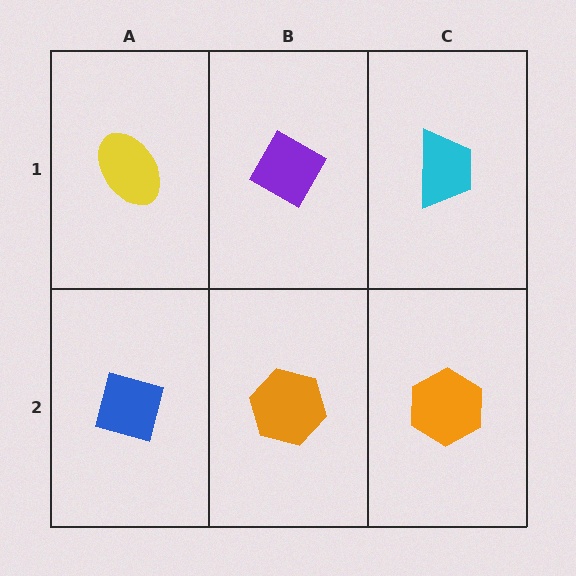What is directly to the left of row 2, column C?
An orange hexagon.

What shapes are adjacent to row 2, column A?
A yellow ellipse (row 1, column A), an orange hexagon (row 2, column B).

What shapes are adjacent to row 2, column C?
A cyan trapezoid (row 1, column C), an orange hexagon (row 2, column B).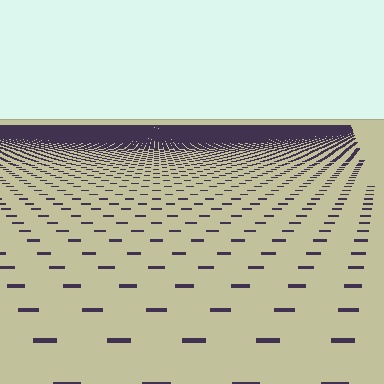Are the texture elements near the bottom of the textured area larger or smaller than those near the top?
Larger. Near the bottom, elements are closer to the viewer and appear at a bigger on-screen size.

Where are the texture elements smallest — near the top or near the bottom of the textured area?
Near the top.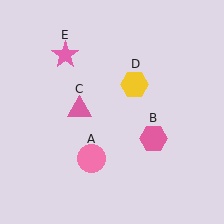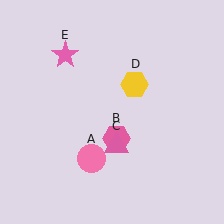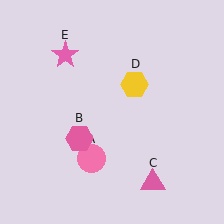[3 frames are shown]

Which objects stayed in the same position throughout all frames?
Pink circle (object A) and yellow hexagon (object D) and pink star (object E) remained stationary.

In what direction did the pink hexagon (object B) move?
The pink hexagon (object B) moved left.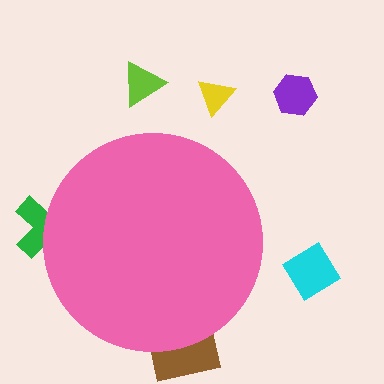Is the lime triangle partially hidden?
No, the lime triangle is fully visible.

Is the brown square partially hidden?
Yes, the brown square is partially hidden behind the pink circle.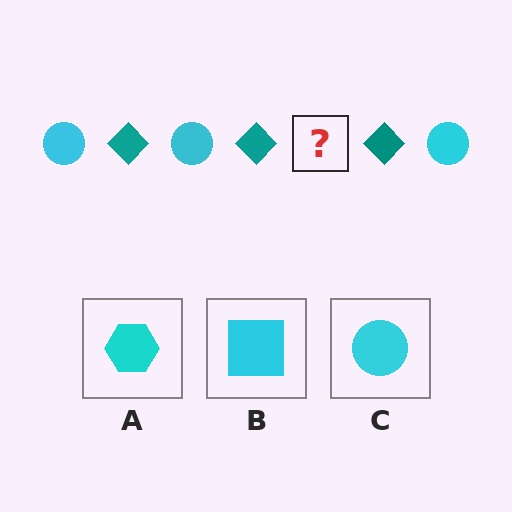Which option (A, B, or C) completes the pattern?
C.